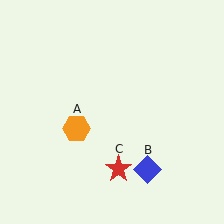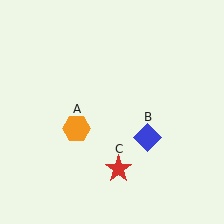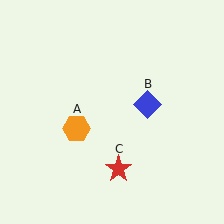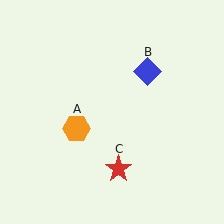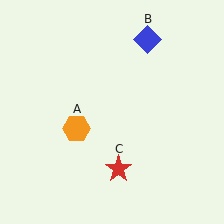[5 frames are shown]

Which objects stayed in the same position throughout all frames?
Orange hexagon (object A) and red star (object C) remained stationary.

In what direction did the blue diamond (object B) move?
The blue diamond (object B) moved up.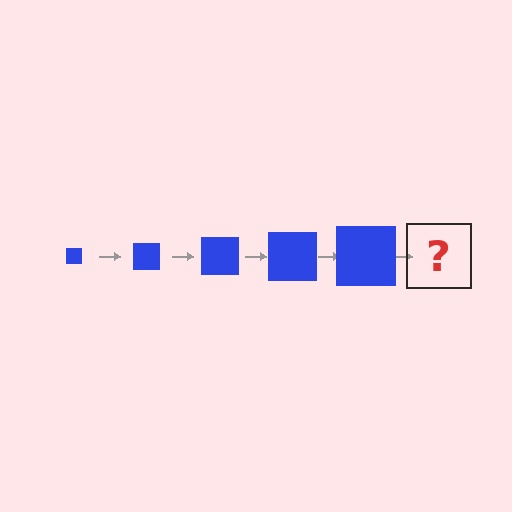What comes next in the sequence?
The next element should be a blue square, larger than the previous one.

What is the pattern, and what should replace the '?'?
The pattern is that the square gets progressively larger each step. The '?' should be a blue square, larger than the previous one.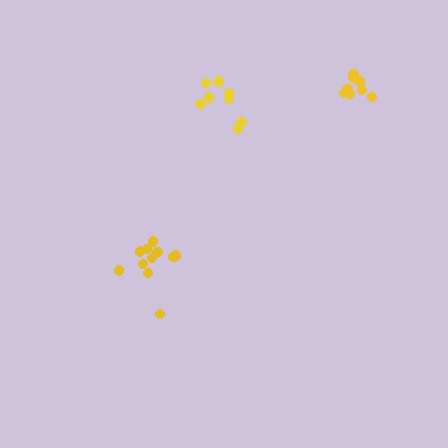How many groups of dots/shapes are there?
There are 3 groups.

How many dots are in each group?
Group 1: 11 dots, Group 2: 8 dots, Group 3: 8 dots (27 total).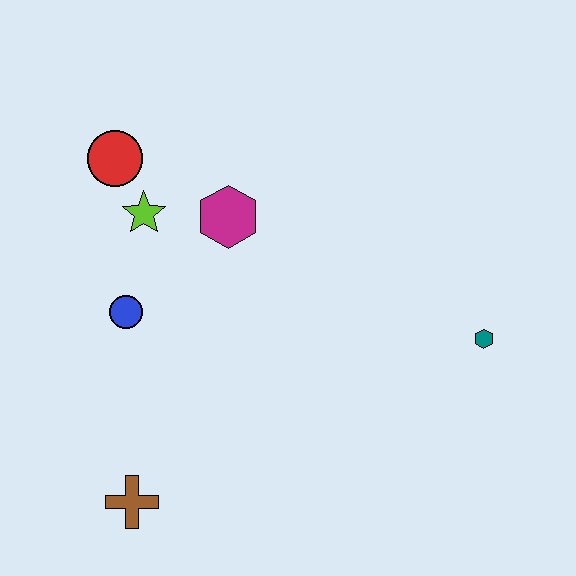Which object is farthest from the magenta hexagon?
The brown cross is farthest from the magenta hexagon.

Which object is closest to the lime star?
The red circle is closest to the lime star.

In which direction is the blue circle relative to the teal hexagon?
The blue circle is to the left of the teal hexagon.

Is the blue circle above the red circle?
No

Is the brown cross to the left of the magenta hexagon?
Yes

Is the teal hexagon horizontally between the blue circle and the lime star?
No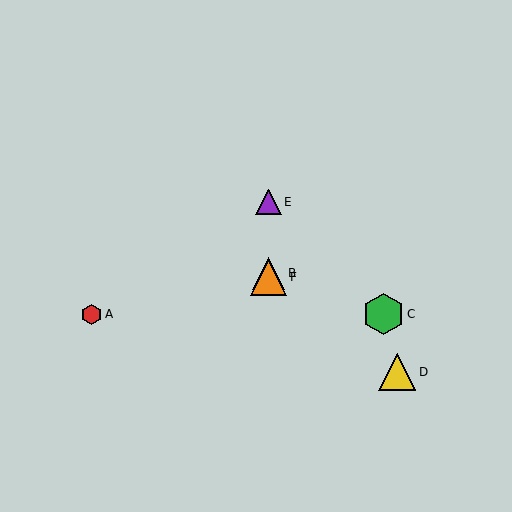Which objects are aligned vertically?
Objects B, E, F are aligned vertically.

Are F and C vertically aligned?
No, F is at x≈269 and C is at x≈384.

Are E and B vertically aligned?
Yes, both are at x≈269.